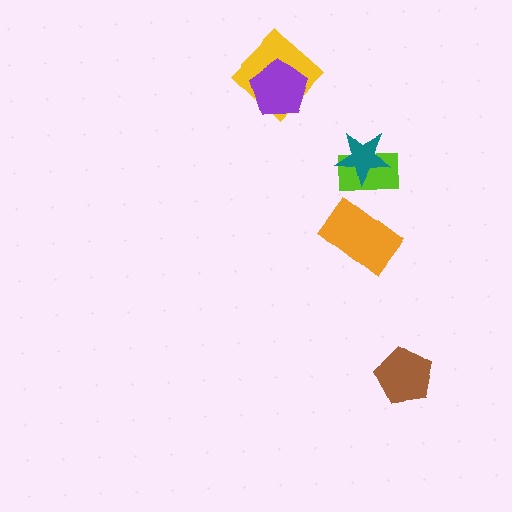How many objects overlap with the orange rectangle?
0 objects overlap with the orange rectangle.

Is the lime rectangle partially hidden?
Yes, it is partially covered by another shape.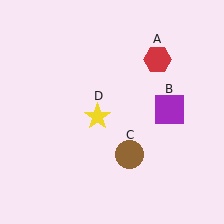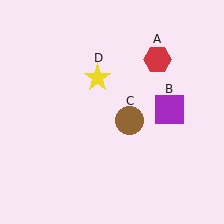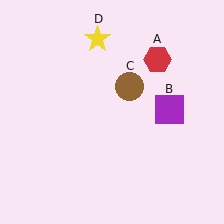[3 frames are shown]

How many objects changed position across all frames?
2 objects changed position: brown circle (object C), yellow star (object D).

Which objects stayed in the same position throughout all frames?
Red hexagon (object A) and purple square (object B) remained stationary.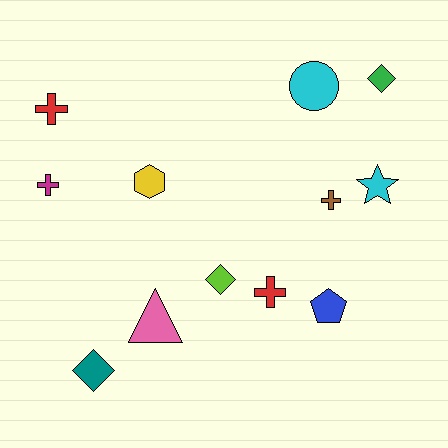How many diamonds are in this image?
There are 3 diamonds.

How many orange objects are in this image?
There are no orange objects.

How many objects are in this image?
There are 12 objects.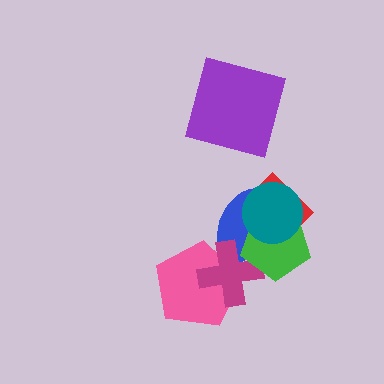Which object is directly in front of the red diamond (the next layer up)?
The blue ellipse is directly in front of the red diamond.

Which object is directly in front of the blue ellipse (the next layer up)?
The magenta cross is directly in front of the blue ellipse.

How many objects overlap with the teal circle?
3 objects overlap with the teal circle.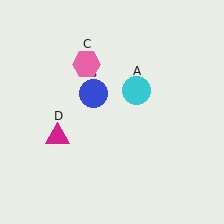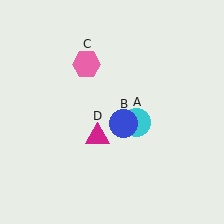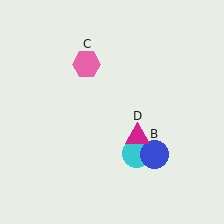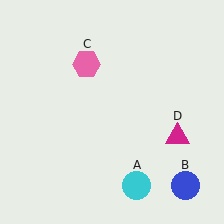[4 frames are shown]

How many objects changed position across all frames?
3 objects changed position: cyan circle (object A), blue circle (object B), magenta triangle (object D).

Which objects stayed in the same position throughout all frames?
Pink hexagon (object C) remained stationary.